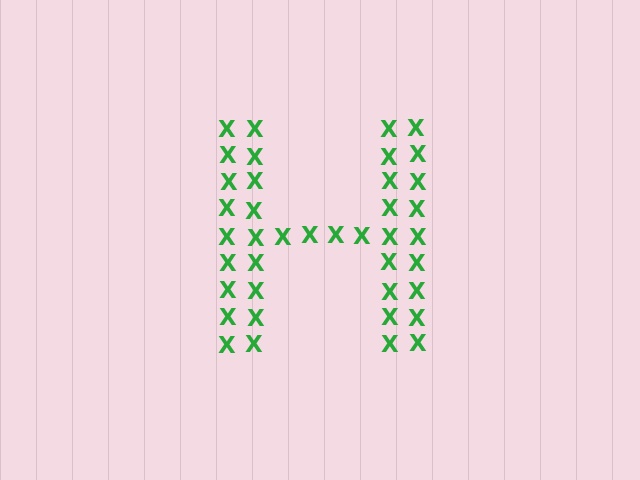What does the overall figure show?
The overall figure shows the letter H.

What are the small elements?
The small elements are letter X's.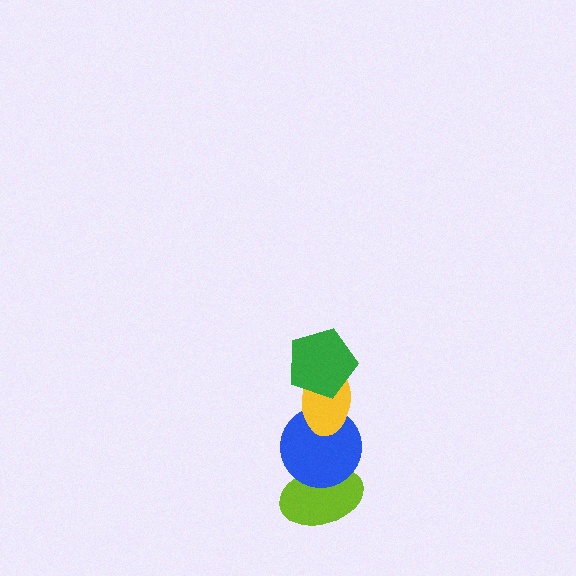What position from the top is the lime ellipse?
The lime ellipse is 4th from the top.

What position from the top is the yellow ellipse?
The yellow ellipse is 2nd from the top.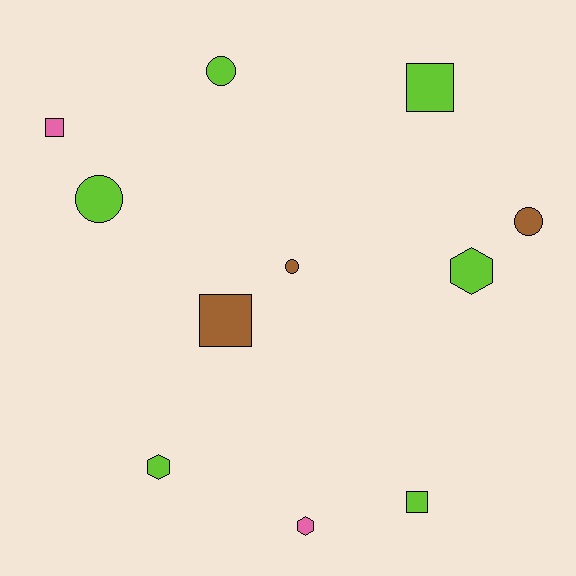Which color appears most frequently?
Lime, with 6 objects.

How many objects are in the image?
There are 11 objects.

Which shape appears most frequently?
Square, with 4 objects.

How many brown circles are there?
There are 2 brown circles.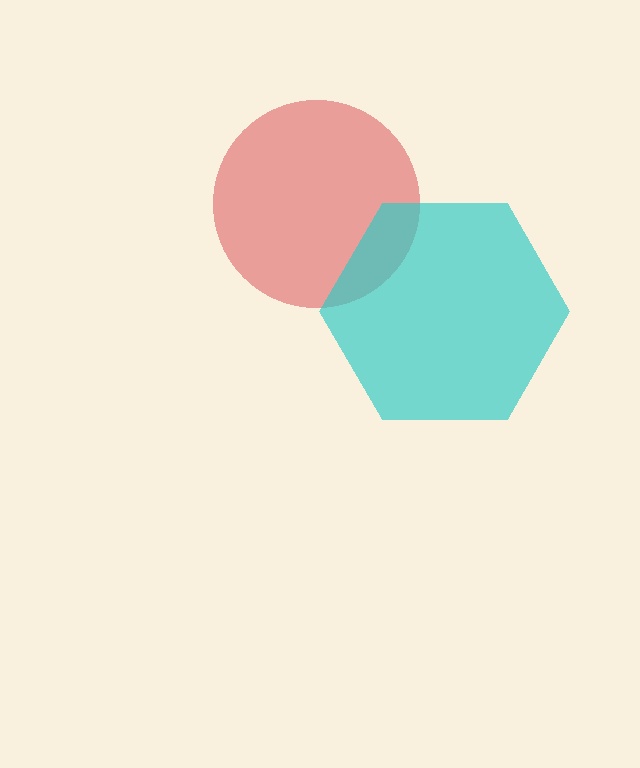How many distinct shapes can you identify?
There are 2 distinct shapes: a red circle, a cyan hexagon.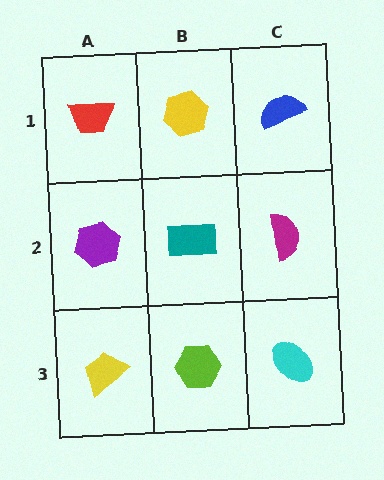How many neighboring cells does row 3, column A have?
2.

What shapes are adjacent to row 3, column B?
A teal rectangle (row 2, column B), a yellow trapezoid (row 3, column A), a cyan ellipse (row 3, column C).